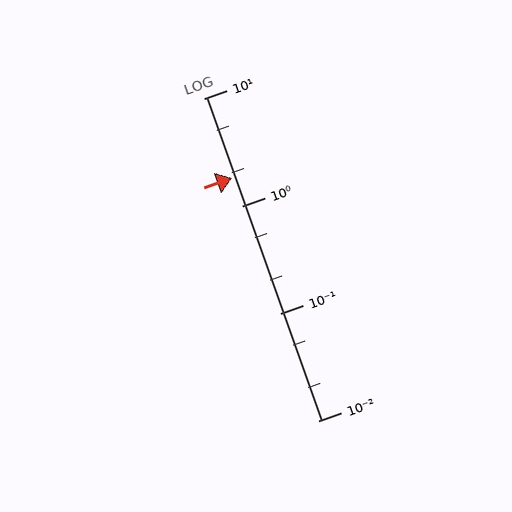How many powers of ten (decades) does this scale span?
The scale spans 3 decades, from 0.01 to 10.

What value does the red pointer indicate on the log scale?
The pointer indicates approximately 1.8.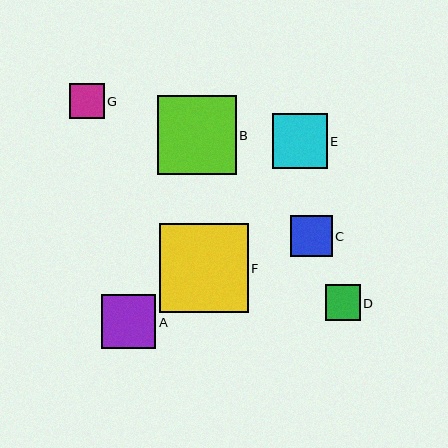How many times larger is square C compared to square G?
Square C is approximately 1.2 times the size of square G.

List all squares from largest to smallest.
From largest to smallest: F, B, E, A, C, D, G.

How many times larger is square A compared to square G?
Square A is approximately 1.6 times the size of square G.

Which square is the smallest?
Square G is the smallest with a size of approximately 35 pixels.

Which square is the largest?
Square F is the largest with a size of approximately 88 pixels.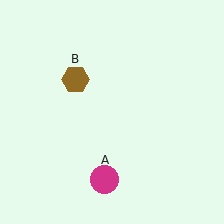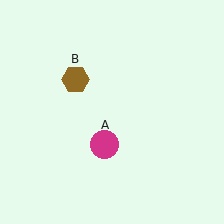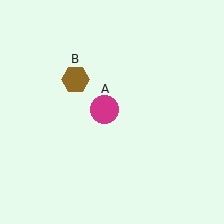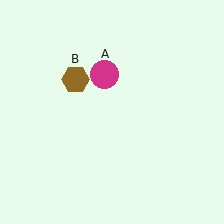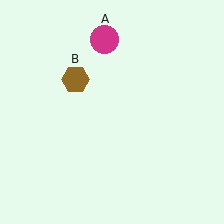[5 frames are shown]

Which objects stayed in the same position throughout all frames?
Brown hexagon (object B) remained stationary.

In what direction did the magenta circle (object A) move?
The magenta circle (object A) moved up.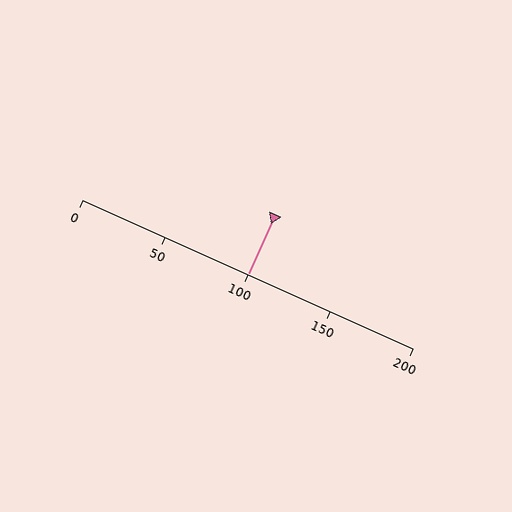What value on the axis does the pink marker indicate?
The marker indicates approximately 100.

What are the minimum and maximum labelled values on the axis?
The axis runs from 0 to 200.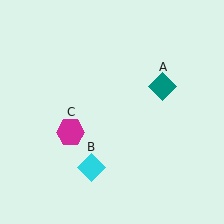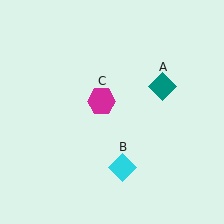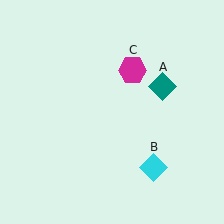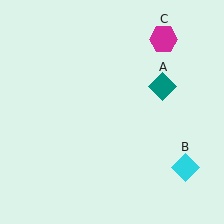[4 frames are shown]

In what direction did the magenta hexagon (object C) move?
The magenta hexagon (object C) moved up and to the right.